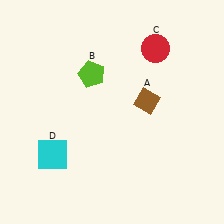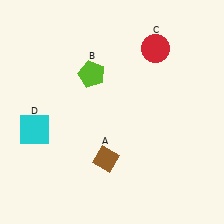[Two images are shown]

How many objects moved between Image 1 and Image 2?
2 objects moved between the two images.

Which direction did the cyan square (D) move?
The cyan square (D) moved up.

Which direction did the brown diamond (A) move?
The brown diamond (A) moved down.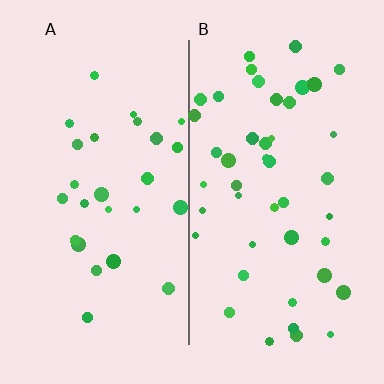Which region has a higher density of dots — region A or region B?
B (the right).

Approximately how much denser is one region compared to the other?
Approximately 1.7× — region B over region A.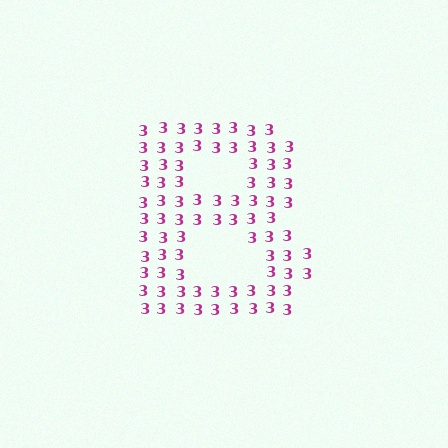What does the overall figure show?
The overall figure shows the letter B.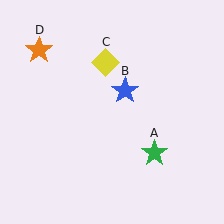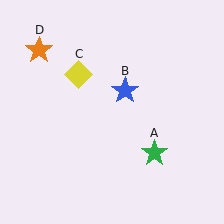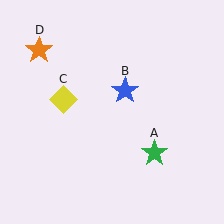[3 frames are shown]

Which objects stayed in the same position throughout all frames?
Green star (object A) and blue star (object B) and orange star (object D) remained stationary.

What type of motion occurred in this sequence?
The yellow diamond (object C) rotated counterclockwise around the center of the scene.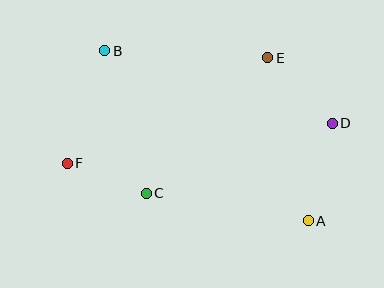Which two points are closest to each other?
Points C and F are closest to each other.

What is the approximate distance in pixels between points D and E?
The distance between D and E is approximately 92 pixels.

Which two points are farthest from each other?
Points D and F are farthest from each other.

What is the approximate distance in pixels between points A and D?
The distance between A and D is approximately 101 pixels.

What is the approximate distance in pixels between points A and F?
The distance between A and F is approximately 247 pixels.